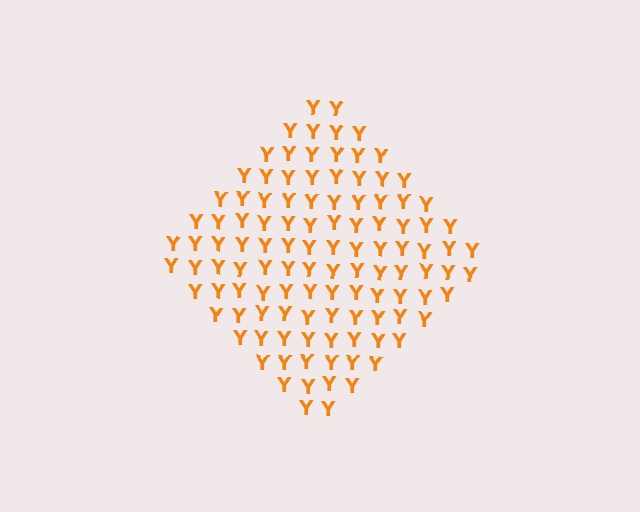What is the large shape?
The large shape is a diamond.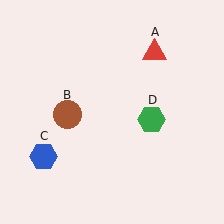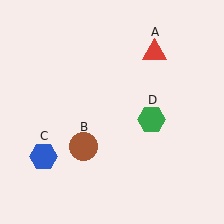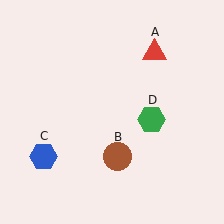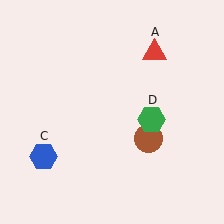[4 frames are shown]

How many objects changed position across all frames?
1 object changed position: brown circle (object B).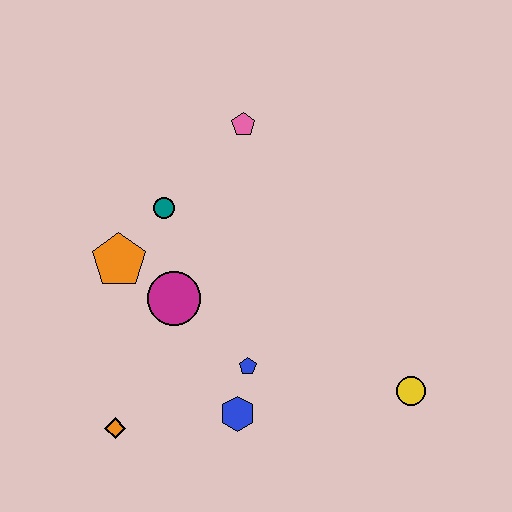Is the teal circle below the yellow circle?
No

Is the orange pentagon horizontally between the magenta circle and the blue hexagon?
No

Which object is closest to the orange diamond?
The blue hexagon is closest to the orange diamond.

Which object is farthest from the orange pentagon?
The yellow circle is farthest from the orange pentagon.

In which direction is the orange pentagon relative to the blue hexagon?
The orange pentagon is above the blue hexagon.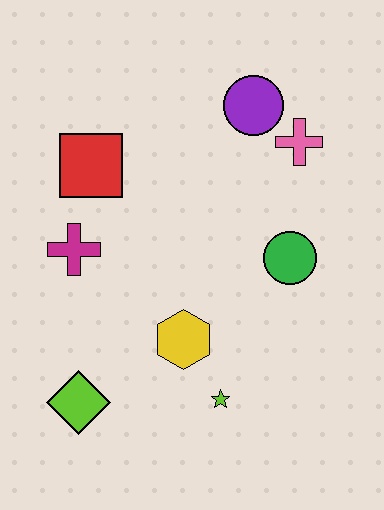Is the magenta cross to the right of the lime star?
No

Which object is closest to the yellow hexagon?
The lime star is closest to the yellow hexagon.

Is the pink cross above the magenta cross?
Yes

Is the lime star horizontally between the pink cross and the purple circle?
No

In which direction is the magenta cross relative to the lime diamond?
The magenta cross is above the lime diamond.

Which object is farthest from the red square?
The lime star is farthest from the red square.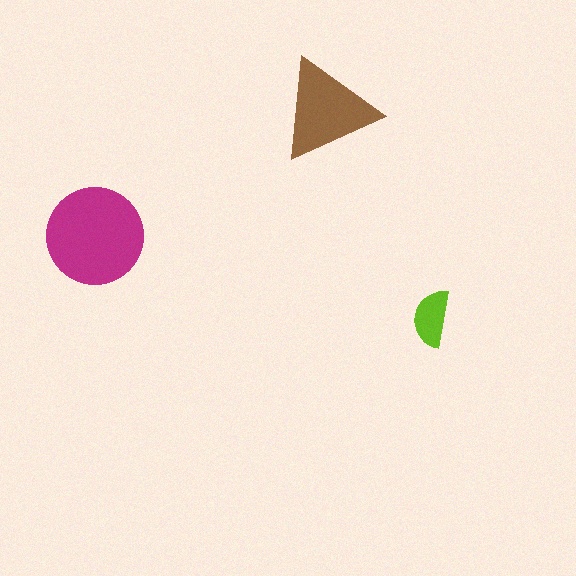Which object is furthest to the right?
The lime semicircle is rightmost.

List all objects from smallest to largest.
The lime semicircle, the brown triangle, the magenta circle.